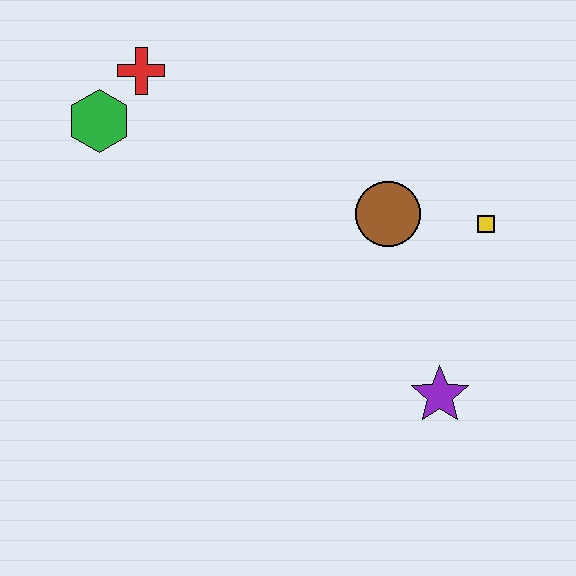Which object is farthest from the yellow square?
The green hexagon is farthest from the yellow square.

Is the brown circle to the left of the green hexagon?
No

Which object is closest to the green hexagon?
The red cross is closest to the green hexagon.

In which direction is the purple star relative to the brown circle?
The purple star is below the brown circle.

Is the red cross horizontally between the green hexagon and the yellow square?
Yes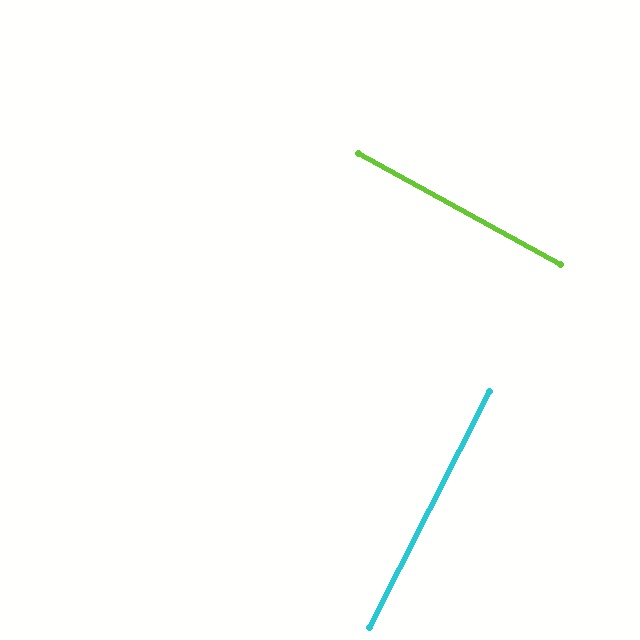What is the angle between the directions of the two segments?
Approximately 88 degrees.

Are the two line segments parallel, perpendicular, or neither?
Perpendicular — they meet at approximately 88°.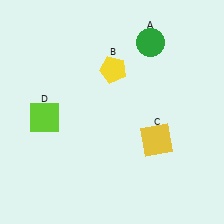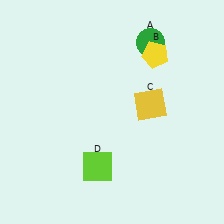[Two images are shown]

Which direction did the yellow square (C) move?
The yellow square (C) moved up.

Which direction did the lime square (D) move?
The lime square (D) moved right.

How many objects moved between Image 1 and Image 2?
3 objects moved between the two images.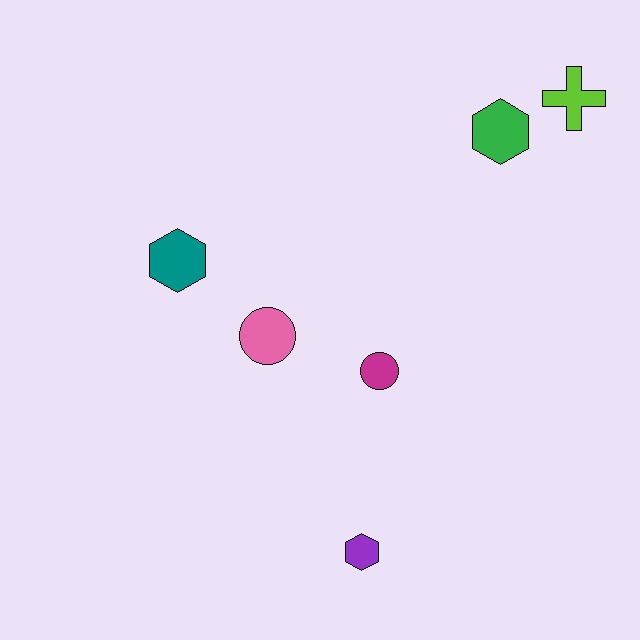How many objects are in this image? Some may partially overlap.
There are 6 objects.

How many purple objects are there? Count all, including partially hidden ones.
There is 1 purple object.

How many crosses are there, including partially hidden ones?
There is 1 cross.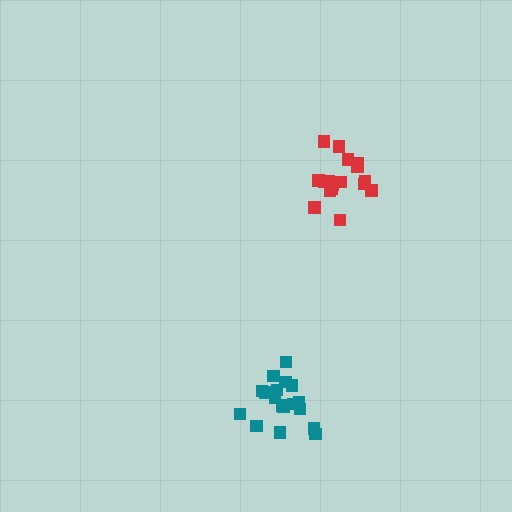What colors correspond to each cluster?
The clusters are colored: red, teal.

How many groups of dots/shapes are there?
There are 2 groups.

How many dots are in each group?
Group 1: 17 dots, Group 2: 18 dots (35 total).